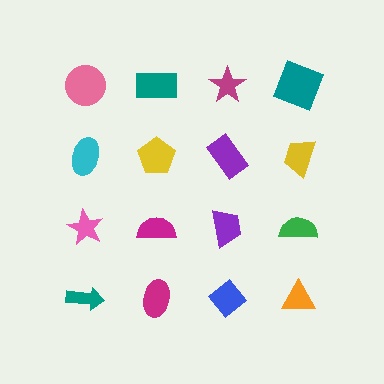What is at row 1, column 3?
A magenta star.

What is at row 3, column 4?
A green semicircle.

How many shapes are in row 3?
4 shapes.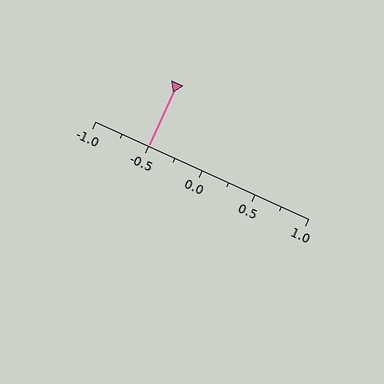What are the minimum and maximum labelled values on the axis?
The axis runs from -1.0 to 1.0.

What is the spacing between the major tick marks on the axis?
The major ticks are spaced 0.5 apart.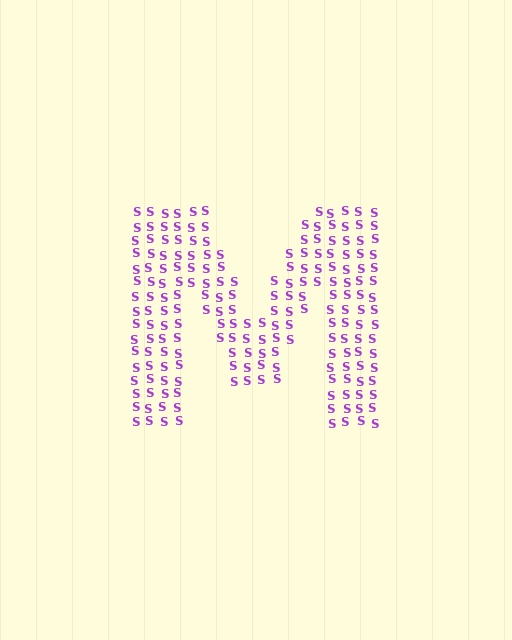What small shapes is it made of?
It is made of small letter S's.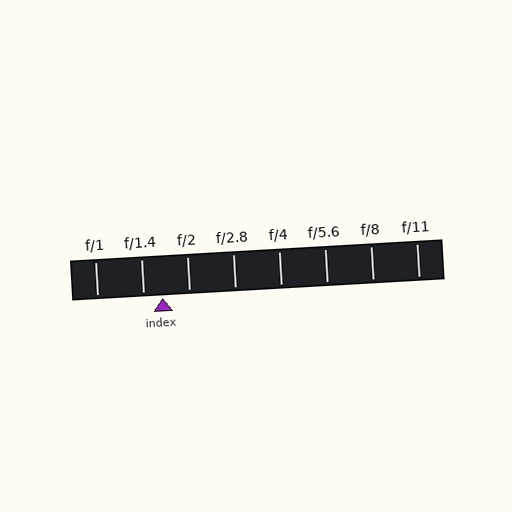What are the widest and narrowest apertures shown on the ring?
The widest aperture shown is f/1 and the narrowest is f/11.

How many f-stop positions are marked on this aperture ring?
There are 8 f-stop positions marked.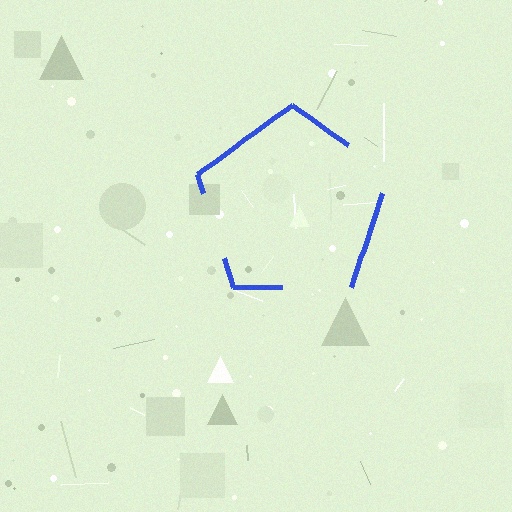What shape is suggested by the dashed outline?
The dashed outline suggests a pentagon.